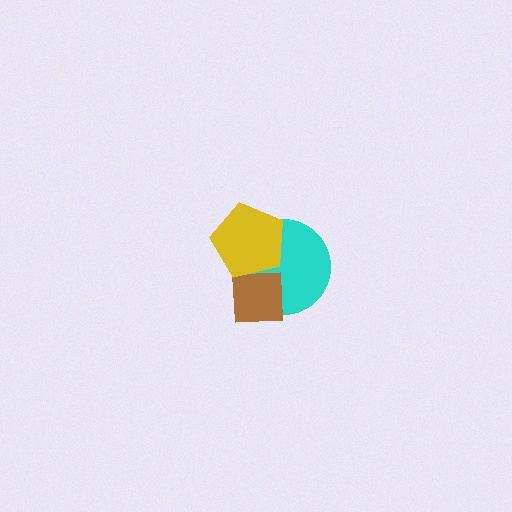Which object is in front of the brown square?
The yellow pentagon is in front of the brown square.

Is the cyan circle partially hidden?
Yes, it is partially covered by another shape.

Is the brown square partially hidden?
Yes, it is partially covered by another shape.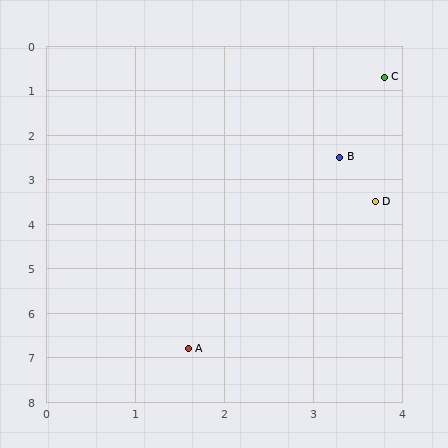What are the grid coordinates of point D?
Point D is at approximately (3.7, 3.5).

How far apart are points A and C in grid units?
Points A and C are about 6.5 grid units apart.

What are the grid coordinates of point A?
Point A is at approximately (1.6, 6.8).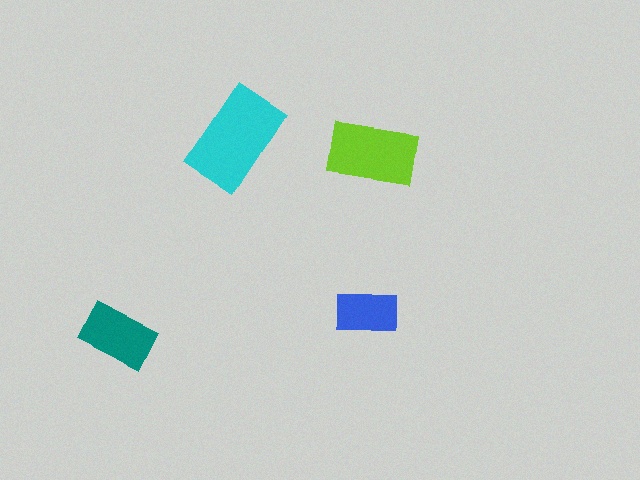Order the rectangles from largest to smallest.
the cyan one, the lime one, the teal one, the blue one.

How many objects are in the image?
There are 4 objects in the image.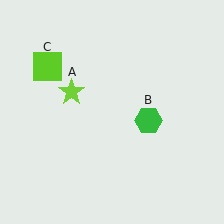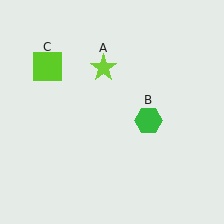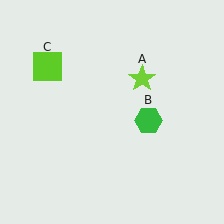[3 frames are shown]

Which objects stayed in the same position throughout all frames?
Green hexagon (object B) and lime square (object C) remained stationary.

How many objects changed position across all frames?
1 object changed position: lime star (object A).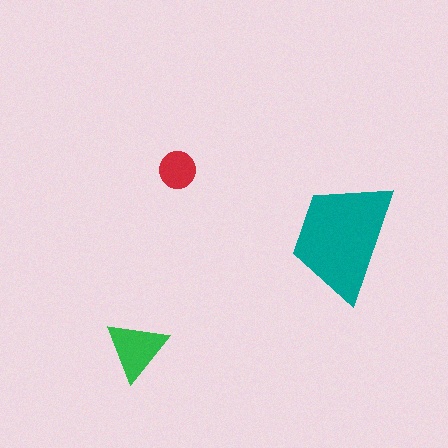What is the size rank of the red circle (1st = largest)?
3rd.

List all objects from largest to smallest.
The teal trapezoid, the green triangle, the red circle.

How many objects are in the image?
There are 3 objects in the image.